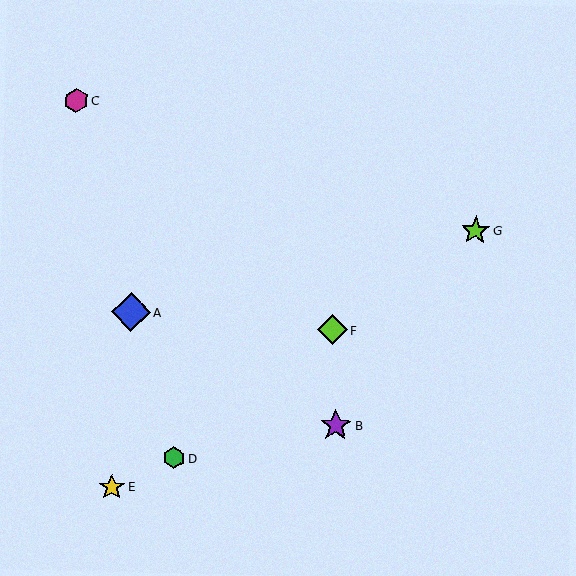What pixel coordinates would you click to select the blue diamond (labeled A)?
Click at (131, 312) to select the blue diamond A.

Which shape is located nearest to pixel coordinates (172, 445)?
The green hexagon (labeled D) at (174, 458) is nearest to that location.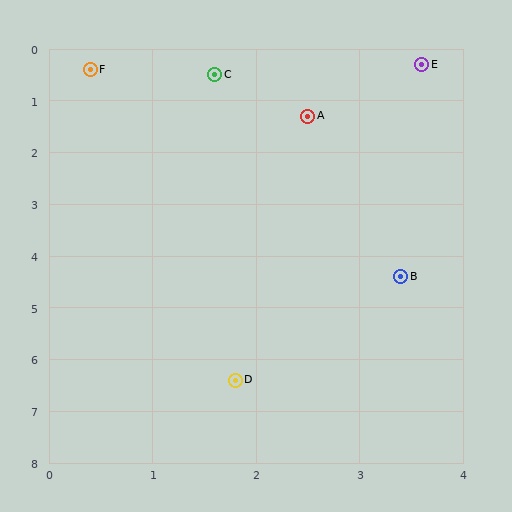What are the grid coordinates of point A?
Point A is at approximately (2.5, 1.3).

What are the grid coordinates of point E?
Point E is at approximately (3.6, 0.3).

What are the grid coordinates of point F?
Point F is at approximately (0.4, 0.4).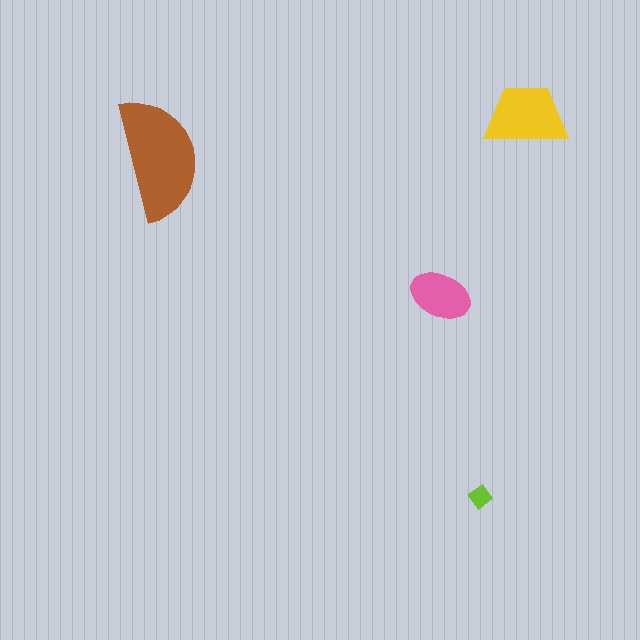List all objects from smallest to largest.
The lime diamond, the pink ellipse, the yellow trapezoid, the brown semicircle.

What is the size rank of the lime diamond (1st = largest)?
4th.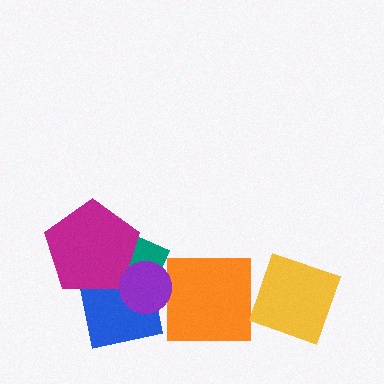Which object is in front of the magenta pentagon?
The purple circle is in front of the magenta pentagon.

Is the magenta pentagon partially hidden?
Yes, it is partially covered by another shape.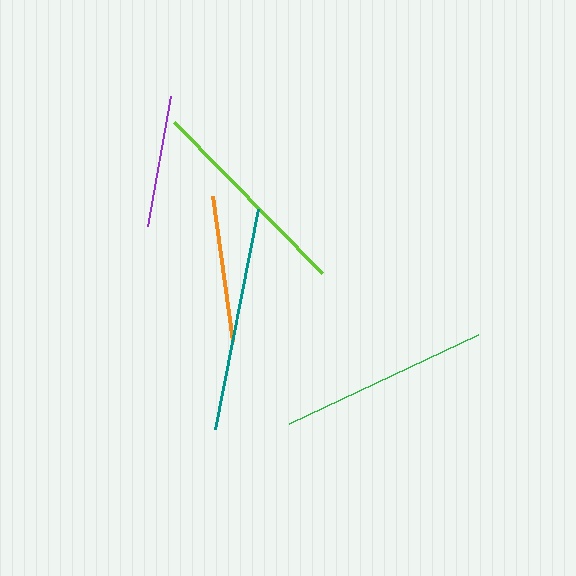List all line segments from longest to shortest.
From longest to shortest: teal, lime, green, orange, purple.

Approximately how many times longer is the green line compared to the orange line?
The green line is approximately 1.4 times the length of the orange line.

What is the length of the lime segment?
The lime segment is approximately 212 pixels long.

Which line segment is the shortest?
The purple line is the shortest at approximately 131 pixels.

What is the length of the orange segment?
The orange segment is approximately 147 pixels long.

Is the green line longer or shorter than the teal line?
The teal line is longer than the green line.